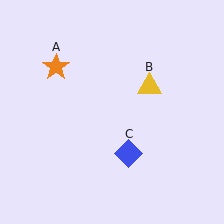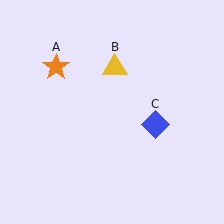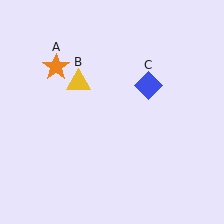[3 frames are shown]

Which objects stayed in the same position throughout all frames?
Orange star (object A) remained stationary.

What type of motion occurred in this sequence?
The yellow triangle (object B), blue diamond (object C) rotated counterclockwise around the center of the scene.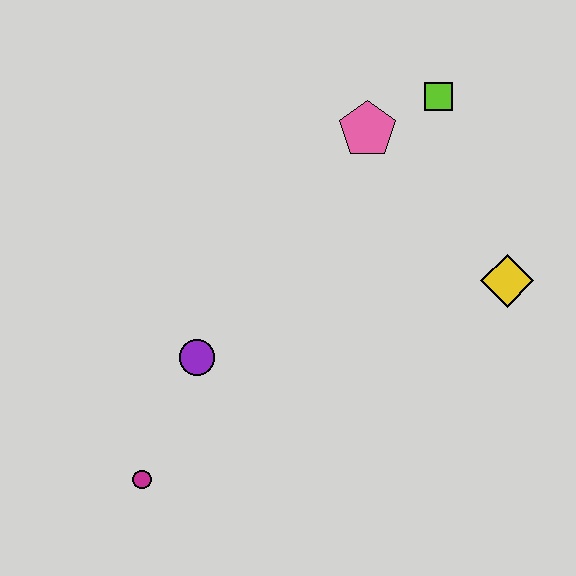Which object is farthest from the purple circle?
The lime square is farthest from the purple circle.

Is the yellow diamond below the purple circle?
No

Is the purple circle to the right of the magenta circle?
Yes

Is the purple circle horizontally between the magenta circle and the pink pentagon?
Yes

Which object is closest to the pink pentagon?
The lime square is closest to the pink pentagon.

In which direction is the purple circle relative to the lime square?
The purple circle is below the lime square.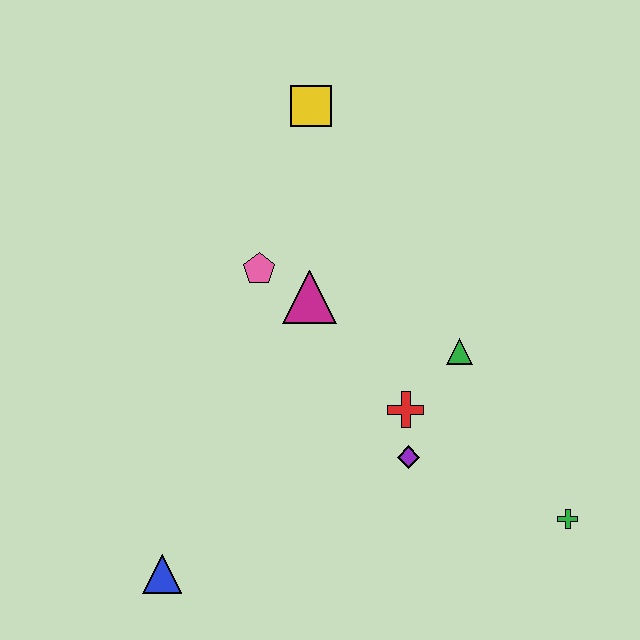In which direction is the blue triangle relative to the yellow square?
The blue triangle is below the yellow square.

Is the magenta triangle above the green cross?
Yes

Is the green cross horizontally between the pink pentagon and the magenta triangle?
No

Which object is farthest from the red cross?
The yellow square is farthest from the red cross.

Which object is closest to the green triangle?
The red cross is closest to the green triangle.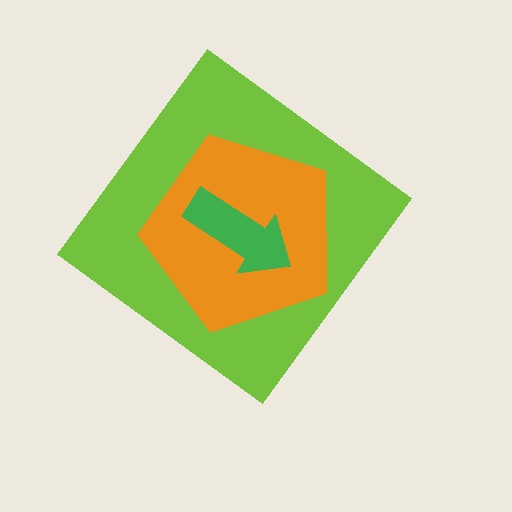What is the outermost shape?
The lime diamond.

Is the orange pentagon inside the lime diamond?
Yes.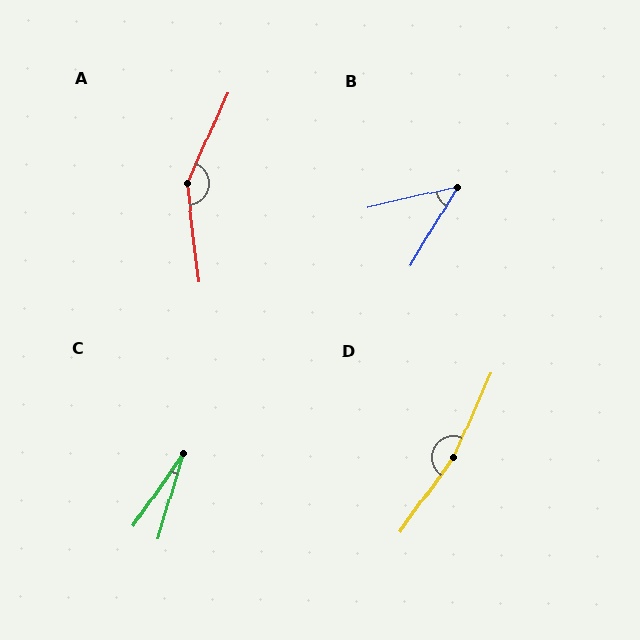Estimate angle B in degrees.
Approximately 46 degrees.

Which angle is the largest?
D, at approximately 169 degrees.